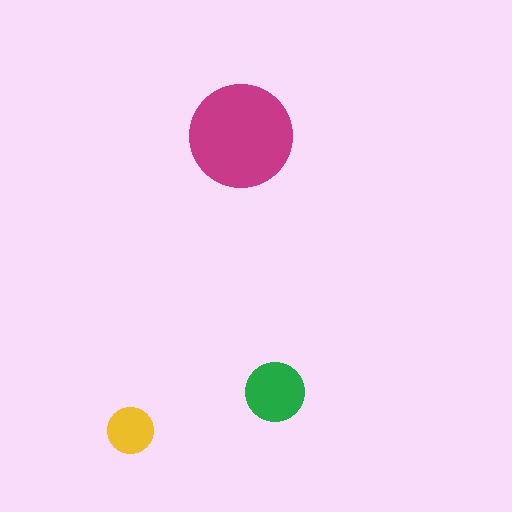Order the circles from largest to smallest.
the magenta one, the green one, the yellow one.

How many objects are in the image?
There are 3 objects in the image.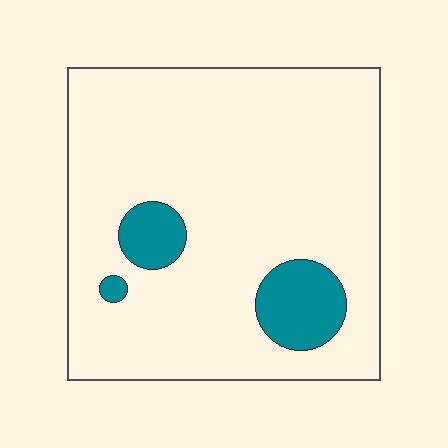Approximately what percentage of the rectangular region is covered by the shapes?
Approximately 10%.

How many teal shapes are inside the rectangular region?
3.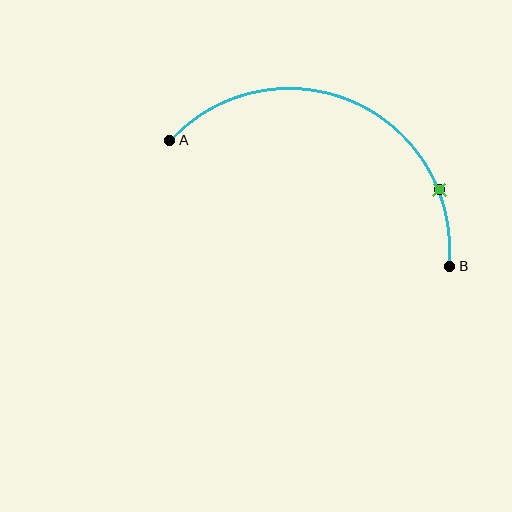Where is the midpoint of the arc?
The arc midpoint is the point on the curve farthest from the straight line joining A and B. It sits above that line.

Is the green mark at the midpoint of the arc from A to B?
No. The green mark lies on the arc but is closer to endpoint B. The arc midpoint would be at the point on the curve equidistant along the arc from both A and B.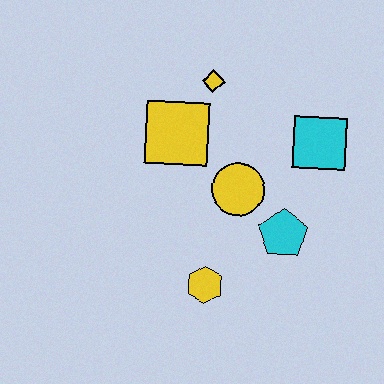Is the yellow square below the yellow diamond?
Yes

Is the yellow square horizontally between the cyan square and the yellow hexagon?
No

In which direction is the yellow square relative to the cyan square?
The yellow square is to the left of the cyan square.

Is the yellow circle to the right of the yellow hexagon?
Yes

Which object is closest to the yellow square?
The yellow diamond is closest to the yellow square.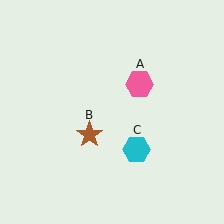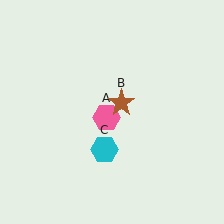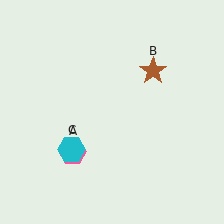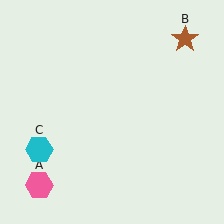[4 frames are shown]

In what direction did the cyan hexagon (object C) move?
The cyan hexagon (object C) moved left.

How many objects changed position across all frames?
3 objects changed position: pink hexagon (object A), brown star (object B), cyan hexagon (object C).